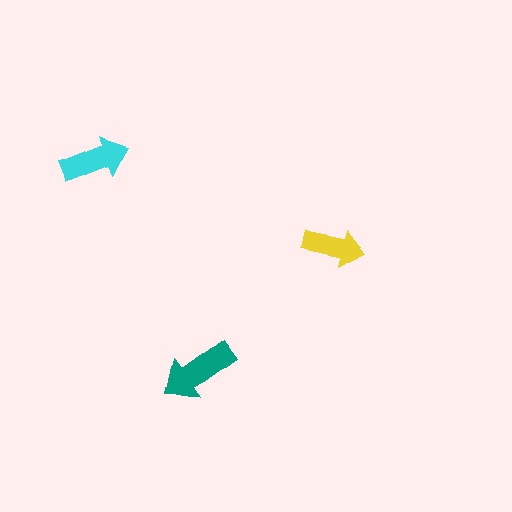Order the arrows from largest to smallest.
the teal one, the cyan one, the yellow one.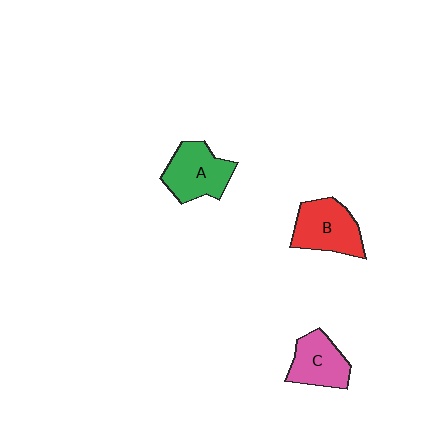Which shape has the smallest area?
Shape C (pink).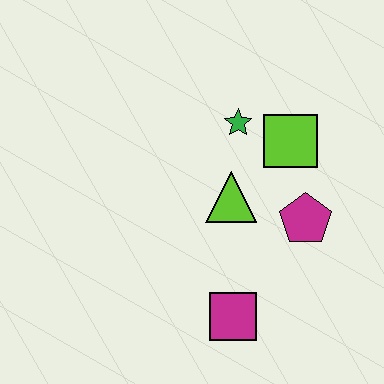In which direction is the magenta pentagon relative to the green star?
The magenta pentagon is below the green star.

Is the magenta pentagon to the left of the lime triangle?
No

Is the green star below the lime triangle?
No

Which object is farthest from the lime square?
The magenta square is farthest from the lime square.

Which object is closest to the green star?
The lime square is closest to the green star.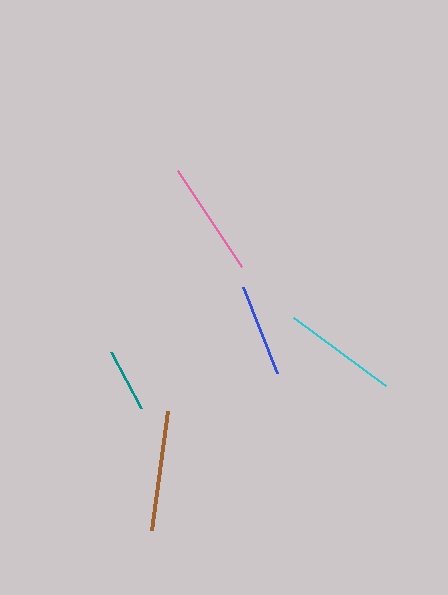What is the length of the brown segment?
The brown segment is approximately 121 pixels long.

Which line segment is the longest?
The brown line is the longest at approximately 121 pixels.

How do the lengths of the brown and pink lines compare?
The brown and pink lines are approximately the same length.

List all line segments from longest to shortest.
From longest to shortest: brown, pink, cyan, blue, teal.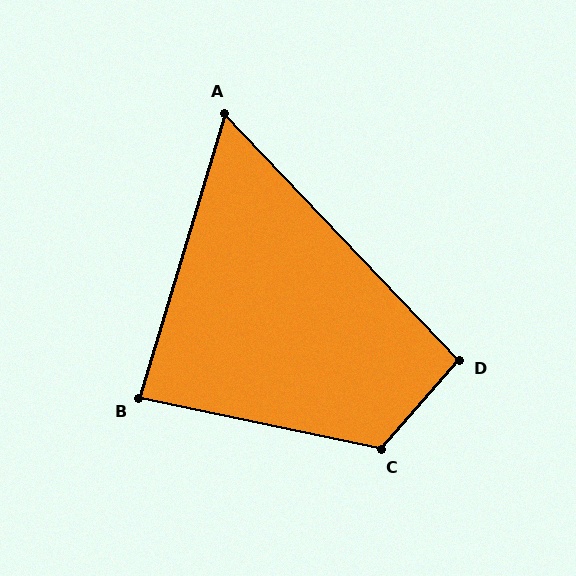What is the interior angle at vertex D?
Approximately 95 degrees (obtuse).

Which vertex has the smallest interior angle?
A, at approximately 60 degrees.